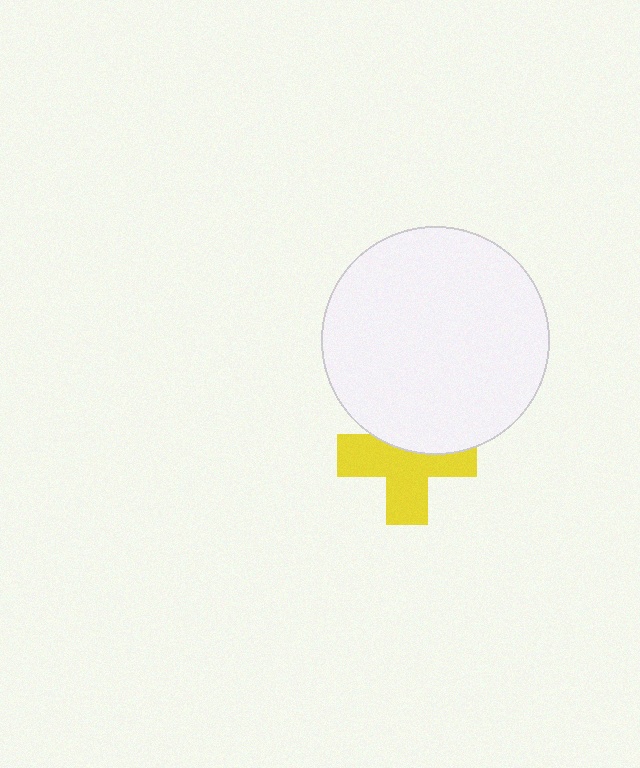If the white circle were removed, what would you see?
You would see the complete yellow cross.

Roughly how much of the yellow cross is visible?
About half of it is visible (roughly 63%).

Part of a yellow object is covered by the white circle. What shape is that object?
It is a cross.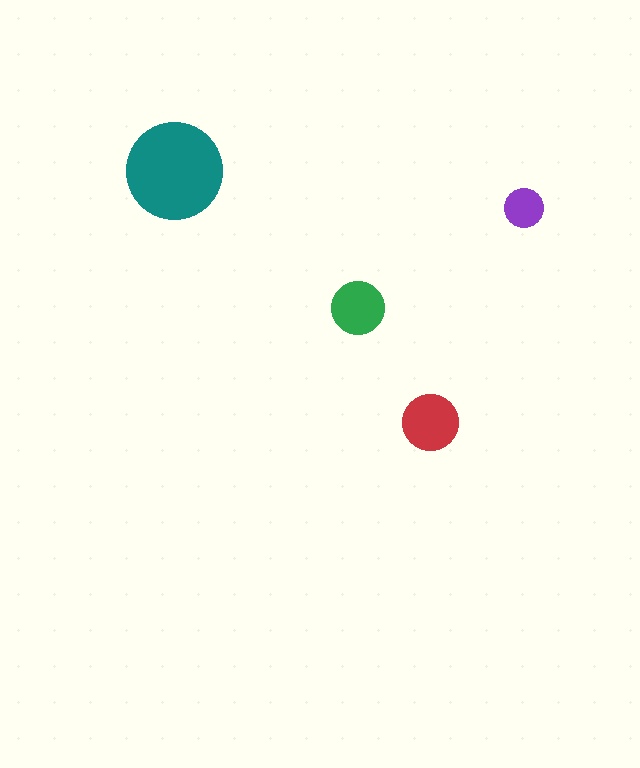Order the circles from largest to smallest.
the teal one, the red one, the green one, the purple one.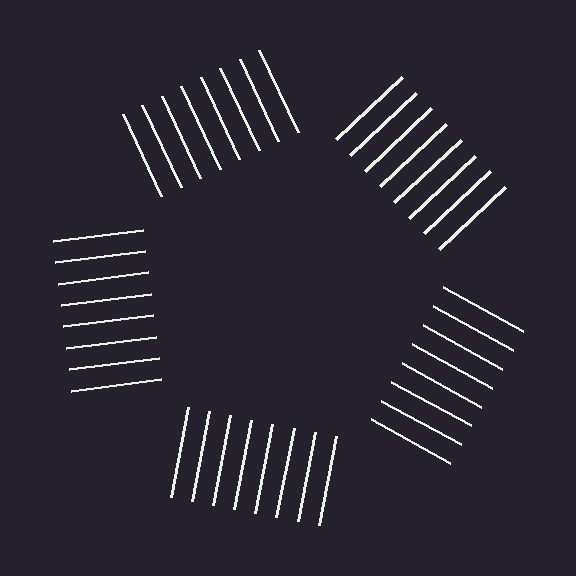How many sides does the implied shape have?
5 sides — the line-ends trace a pentagon.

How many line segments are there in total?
40 — 8 along each of the 5 edges.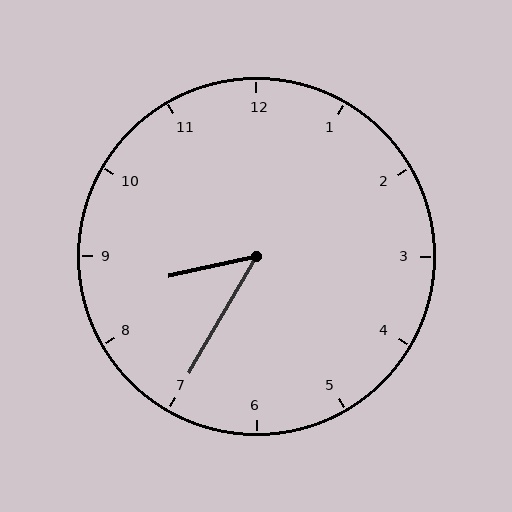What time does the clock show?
8:35.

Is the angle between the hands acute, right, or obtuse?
It is acute.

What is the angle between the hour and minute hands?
Approximately 48 degrees.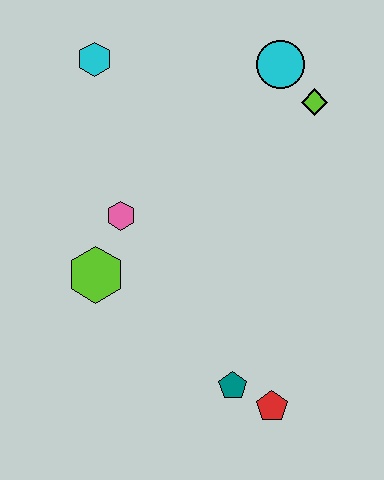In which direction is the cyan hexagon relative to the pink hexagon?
The cyan hexagon is above the pink hexagon.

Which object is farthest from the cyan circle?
The red pentagon is farthest from the cyan circle.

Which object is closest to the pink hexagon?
The lime hexagon is closest to the pink hexagon.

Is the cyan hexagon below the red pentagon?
No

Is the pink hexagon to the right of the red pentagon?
No